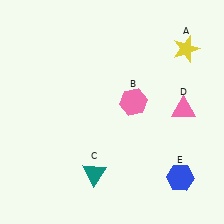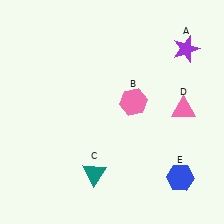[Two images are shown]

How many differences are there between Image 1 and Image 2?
There is 1 difference between the two images.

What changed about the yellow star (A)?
In Image 1, A is yellow. In Image 2, it changed to purple.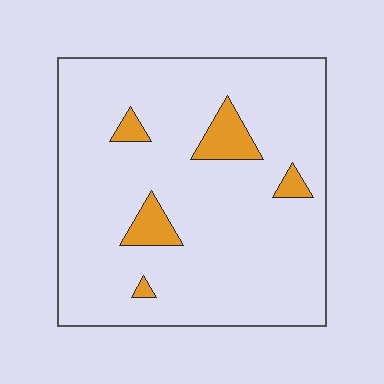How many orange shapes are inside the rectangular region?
5.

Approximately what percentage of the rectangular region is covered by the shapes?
Approximately 10%.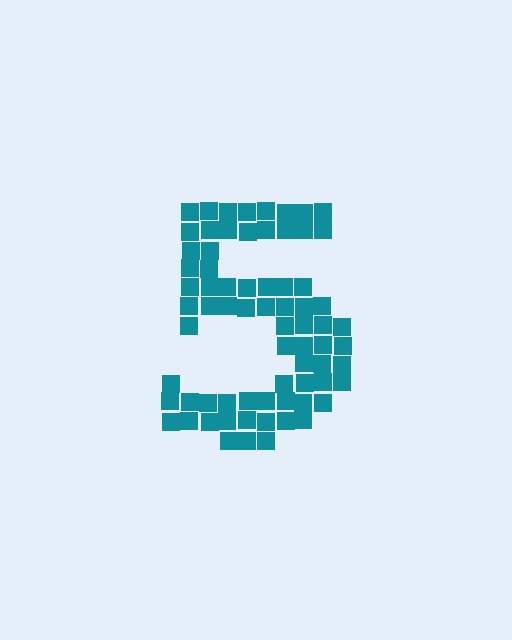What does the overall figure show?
The overall figure shows the digit 5.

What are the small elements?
The small elements are squares.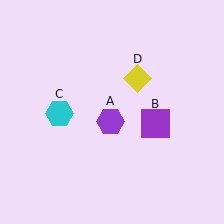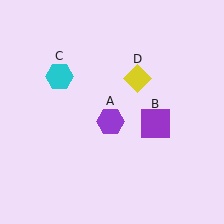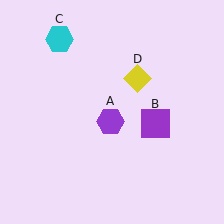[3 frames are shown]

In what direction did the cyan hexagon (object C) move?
The cyan hexagon (object C) moved up.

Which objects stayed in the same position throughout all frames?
Purple hexagon (object A) and purple square (object B) and yellow diamond (object D) remained stationary.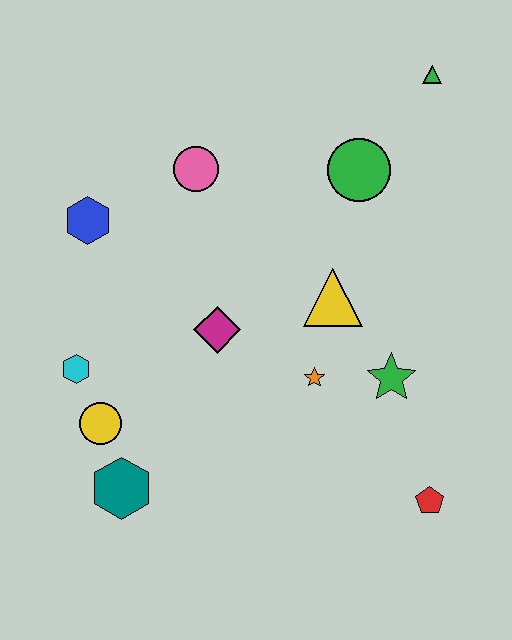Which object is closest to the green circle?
The green triangle is closest to the green circle.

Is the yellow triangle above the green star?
Yes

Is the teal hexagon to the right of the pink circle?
No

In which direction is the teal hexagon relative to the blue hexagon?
The teal hexagon is below the blue hexagon.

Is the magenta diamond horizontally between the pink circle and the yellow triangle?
Yes